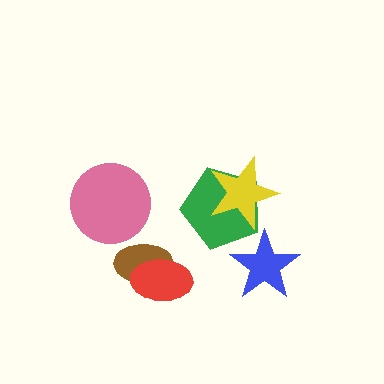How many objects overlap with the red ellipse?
1 object overlaps with the red ellipse.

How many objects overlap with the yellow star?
1 object overlaps with the yellow star.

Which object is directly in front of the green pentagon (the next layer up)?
The blue star is directly in front of the green pentagon.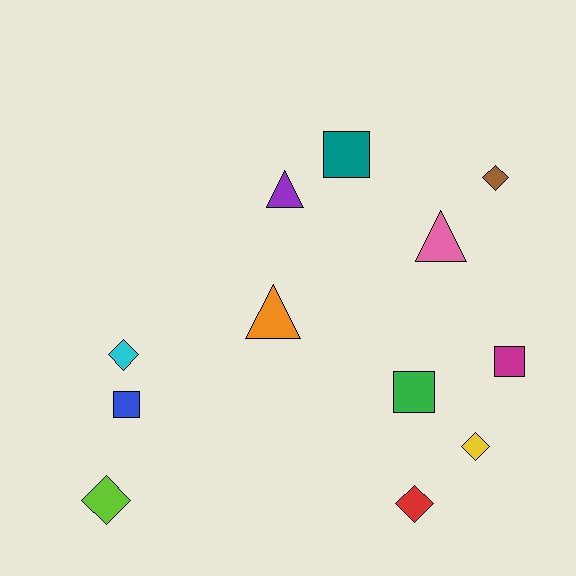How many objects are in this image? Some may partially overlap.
There are 12 objects.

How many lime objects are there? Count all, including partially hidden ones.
There is 1 lime object.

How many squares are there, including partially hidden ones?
There are 4 squares.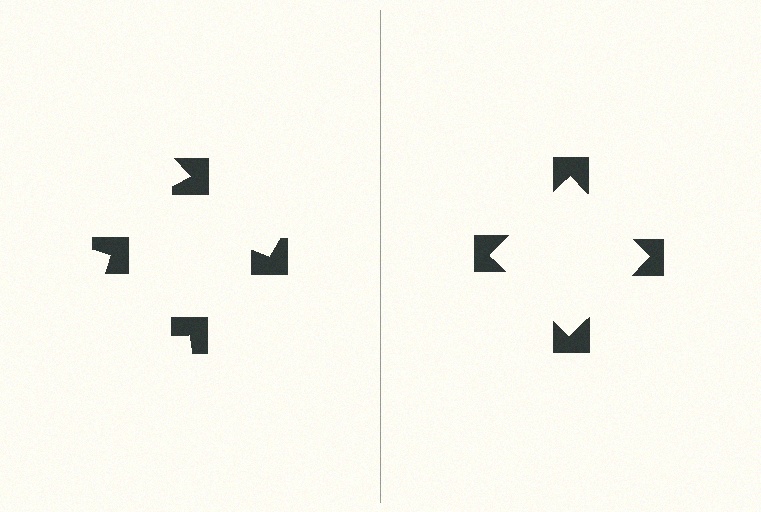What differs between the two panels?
The notched squares are positioned identically on both sides; only the wedge orientations differ. On the right they align to a square; on the left they are misaligned.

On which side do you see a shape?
An illusory square appears on the right side. On the left side the wedge cuts are rotated, so no coherent shape forms.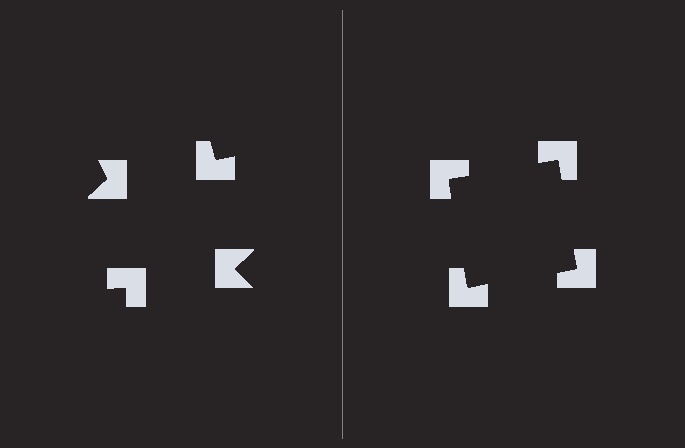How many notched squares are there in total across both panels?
8 — 4 on each side.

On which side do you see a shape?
An illusory square appears on the right side. On the left side the wedge cuts are rotated, so no coherent shape forms.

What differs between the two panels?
The notched squares are positioned identically on both sides; only the wedge orientations differ. On the right they align to a square; on the left they are misaligned.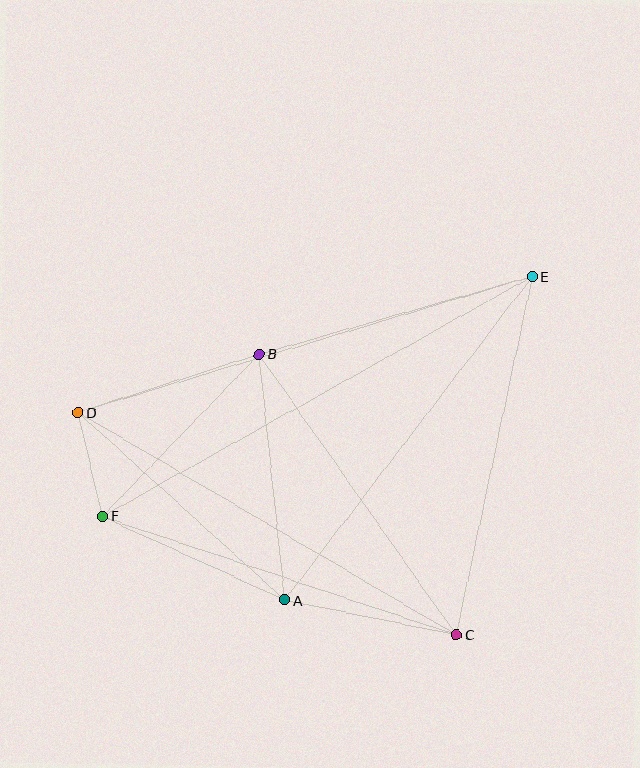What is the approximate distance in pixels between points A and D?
The distance between A and D is approximately 279 pixels.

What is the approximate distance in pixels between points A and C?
The distance between A and C is approximately 175 pixels.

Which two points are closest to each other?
Points D and F are closest to each other.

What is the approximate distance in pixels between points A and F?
The distance between A and F is approximately 201 pixels.